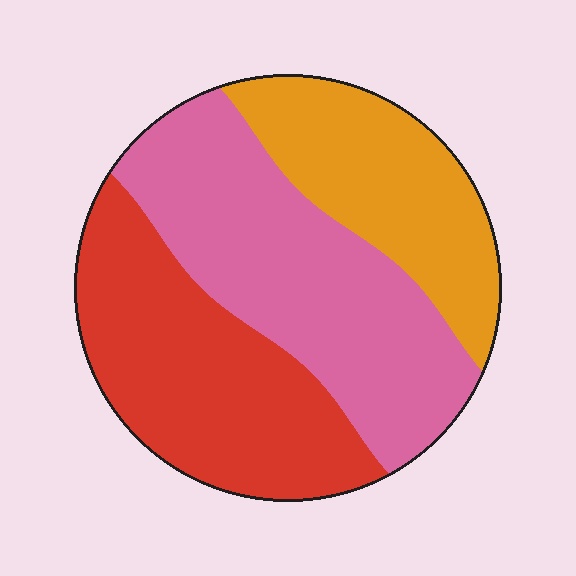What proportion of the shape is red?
Red takes up about one third (1/3) of the shape.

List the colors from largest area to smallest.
From largest to smallest: pink, red, orange.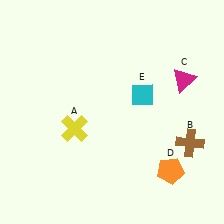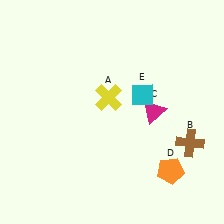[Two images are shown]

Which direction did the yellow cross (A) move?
The yellow cross (A) moved right.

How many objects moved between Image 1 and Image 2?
2 objects moved between the two images.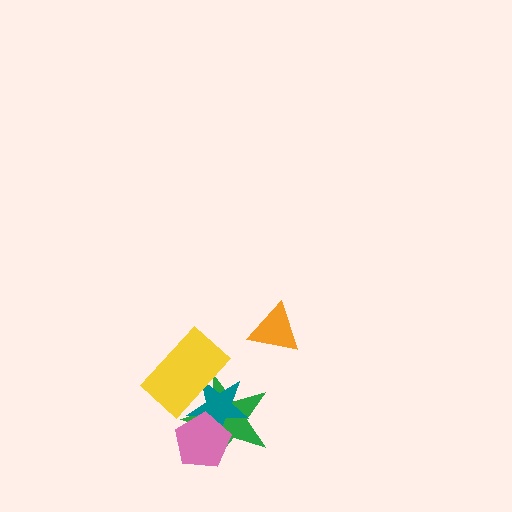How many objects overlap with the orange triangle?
0 objects overlap with the orange triangle.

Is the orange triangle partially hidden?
No, no other shape covers it.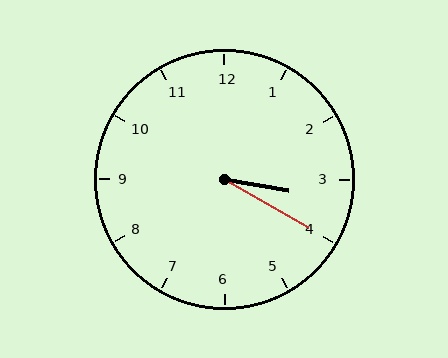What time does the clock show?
3:20.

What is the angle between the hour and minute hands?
Approximately 20 degrees.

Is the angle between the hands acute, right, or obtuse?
It is acute.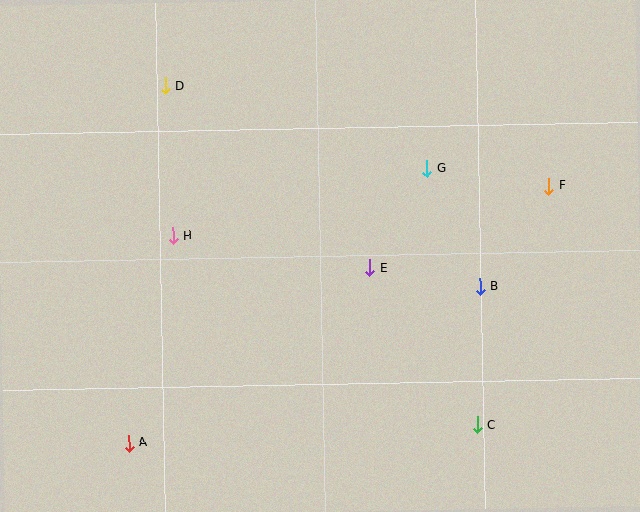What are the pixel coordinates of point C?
Point C is at (477, 425).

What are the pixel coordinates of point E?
Point E is at (370, 268).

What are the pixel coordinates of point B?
Point B is at (480, 286).